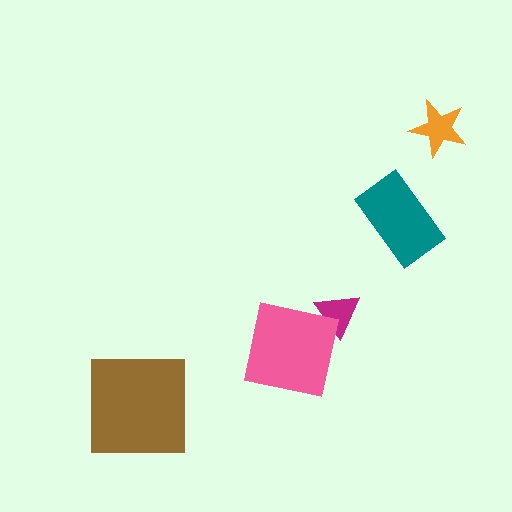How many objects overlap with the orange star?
0 objects overlap with the orange star.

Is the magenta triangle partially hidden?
Yes, it is partially covered by another shape.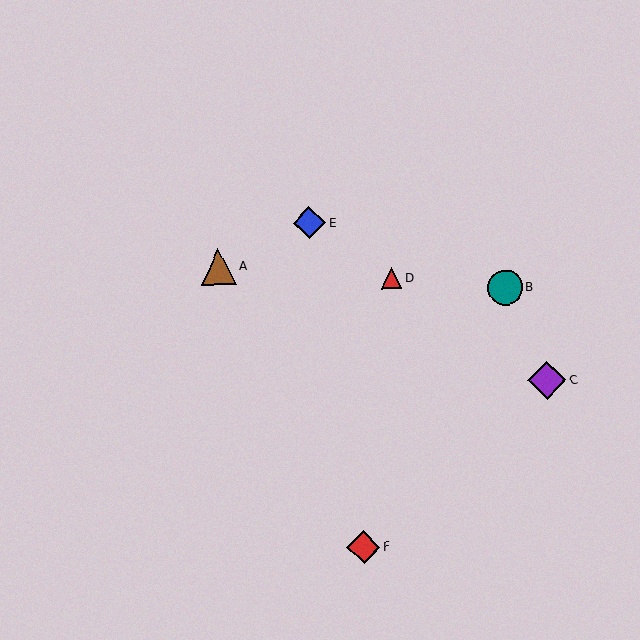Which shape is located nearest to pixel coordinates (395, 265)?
The red triangle (labeled D) at (391, 278) is nearest to that location.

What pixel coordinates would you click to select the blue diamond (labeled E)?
Click at (309, 223) to select the blue diamond E.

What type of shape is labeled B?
Shape B is a teal circle.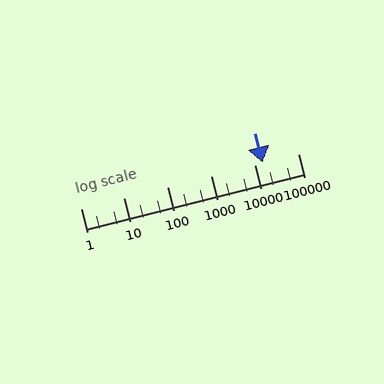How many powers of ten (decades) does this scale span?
The scale spans 5 decades, from 1 to 100000.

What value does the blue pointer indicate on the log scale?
The pointer indicates approximately 15000.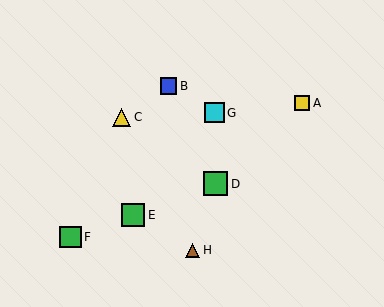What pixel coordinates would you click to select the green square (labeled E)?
Click at (133, 215) to select the green square E.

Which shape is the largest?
The green square (labeled D) is the largest.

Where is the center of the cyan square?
The center of the cyan square is at (214, 113).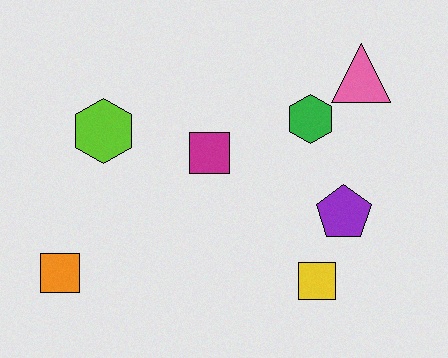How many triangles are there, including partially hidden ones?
There is 1 triangle.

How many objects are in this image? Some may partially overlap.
There are 7 objects.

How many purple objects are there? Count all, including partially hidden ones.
There is 1 purple object.